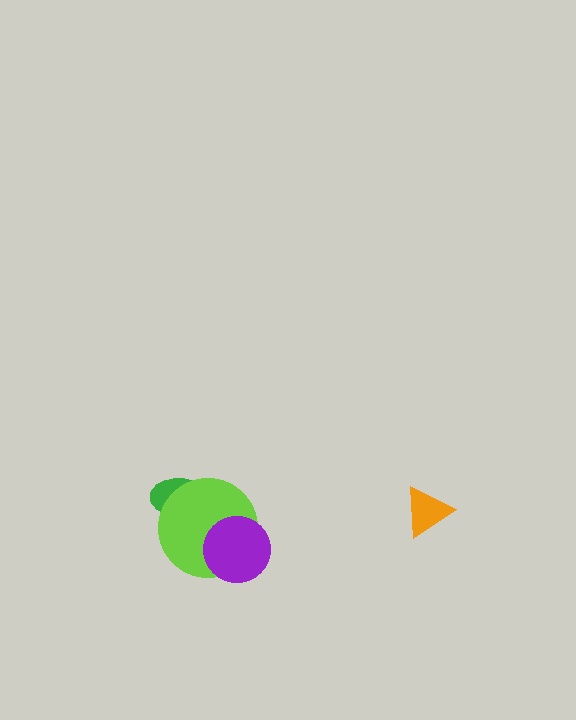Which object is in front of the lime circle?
The purple circle is in front of the lime circle.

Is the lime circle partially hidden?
Yes, it is partially covered by another shape.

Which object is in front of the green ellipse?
The lime circle is in front of the green ellipse.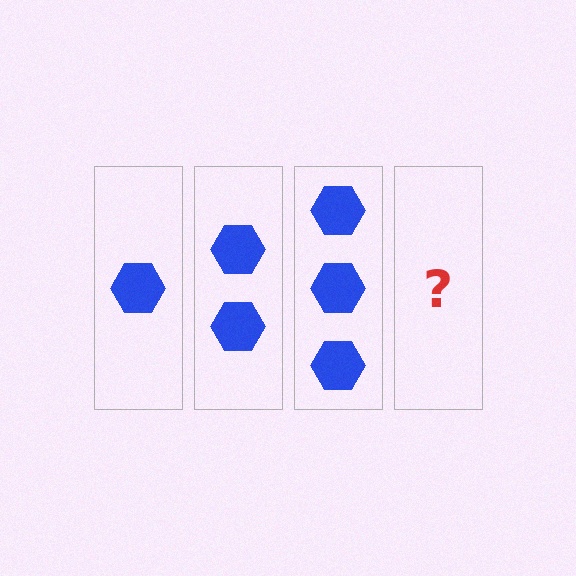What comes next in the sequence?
The next element should be 4 hexagons.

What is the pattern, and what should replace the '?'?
The pattern is that each step adds one more hexagon. The '?' should be 4 hexagons.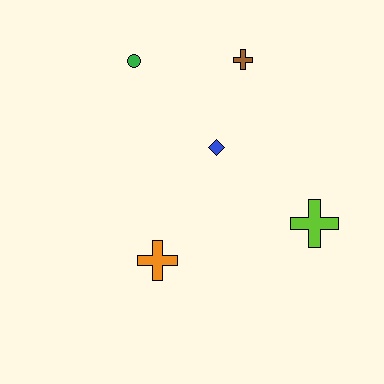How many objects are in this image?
There are 5 objects.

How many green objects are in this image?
There is 1 green object.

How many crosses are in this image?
There are 3 crosses.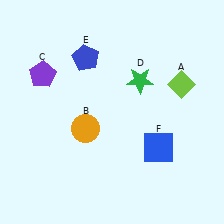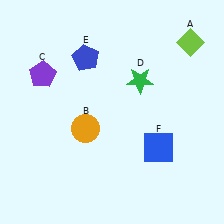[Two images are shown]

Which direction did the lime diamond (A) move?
The lime diamond (A) moved up.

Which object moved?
The lime diamond (A) moved up.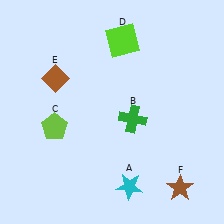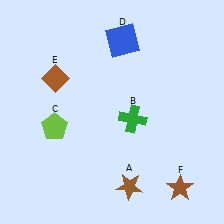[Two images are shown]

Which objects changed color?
A changed from cyan to brown. D changed from lime to blue.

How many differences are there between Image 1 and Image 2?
There are 2 differences between the two images.